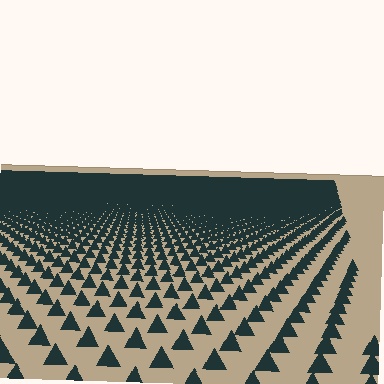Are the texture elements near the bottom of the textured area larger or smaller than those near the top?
Larger. Near the bottom, elements are closer to the viewer and appear at a bigger on-screen size.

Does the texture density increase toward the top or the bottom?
Density increases toward the top.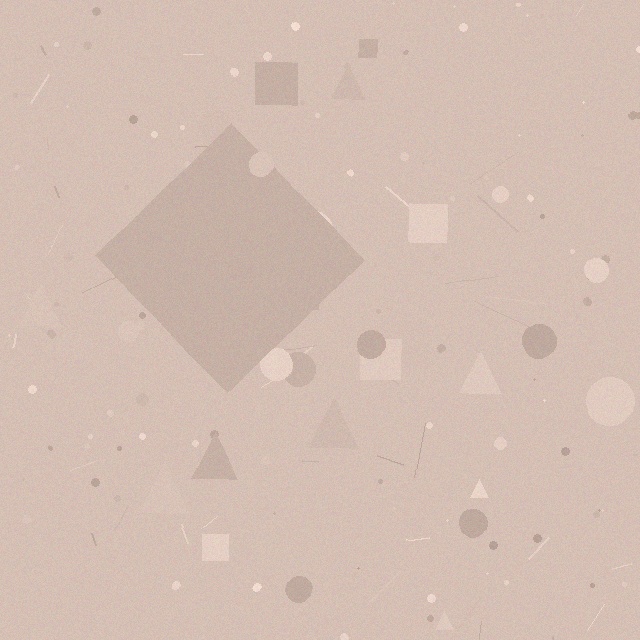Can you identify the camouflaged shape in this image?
The camouflaged shape is a diamond.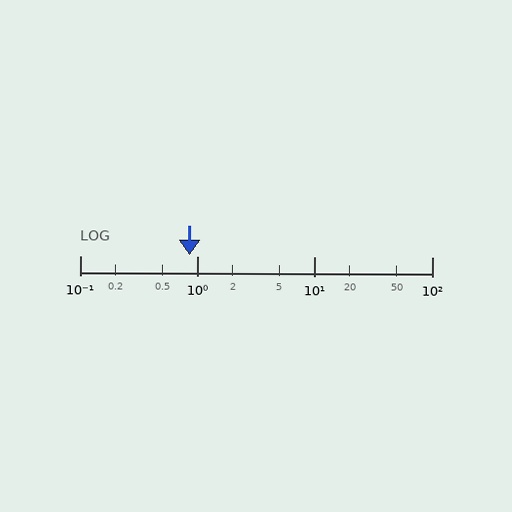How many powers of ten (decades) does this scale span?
The scale spans 3 decades, from 0.1 to 100.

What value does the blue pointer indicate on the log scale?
The pointer indicates approximately 0.85.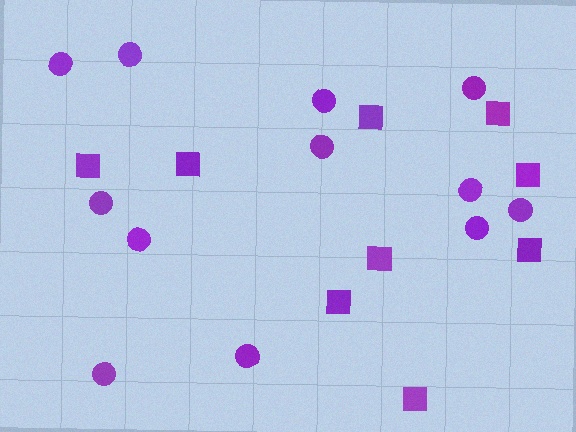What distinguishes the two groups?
There are 2 groups: one group of circles (12) and one group of squares (9).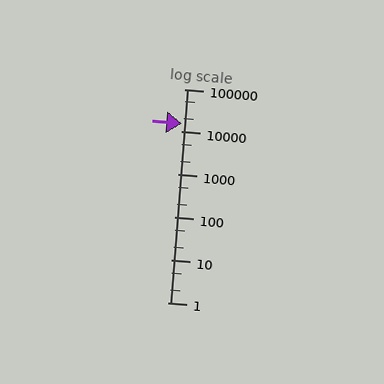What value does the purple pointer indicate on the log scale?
The pointer indicates approximately 16000.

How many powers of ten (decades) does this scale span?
The scale spans 5 decades, from 1 to 100000.